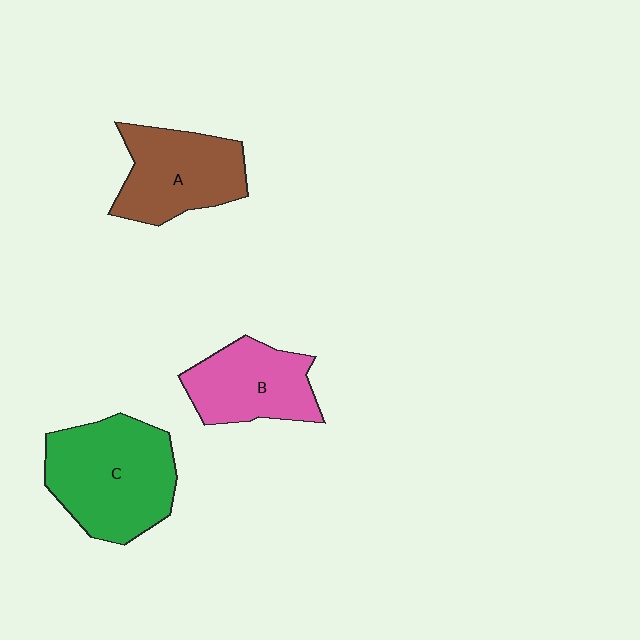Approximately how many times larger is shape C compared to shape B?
Approximately 1.5 times.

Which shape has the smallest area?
Shape B (pink).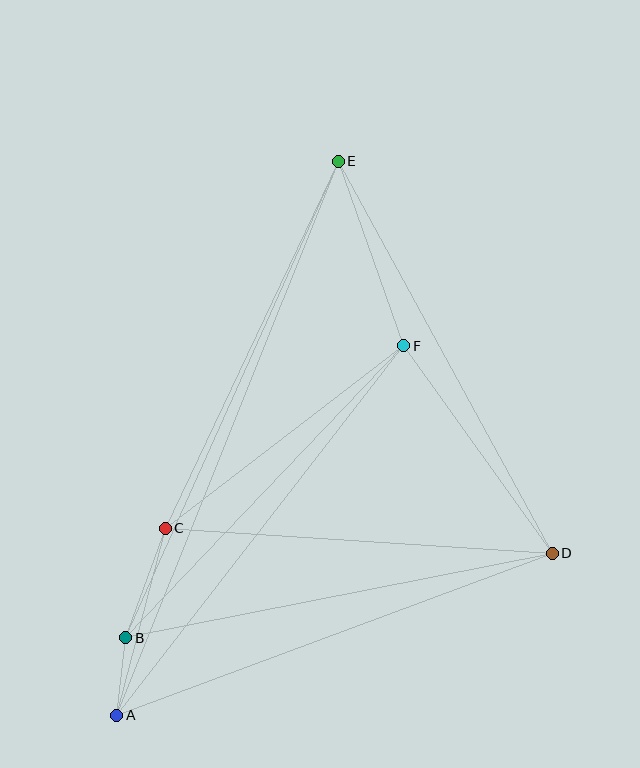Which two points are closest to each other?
Points A and B are closest to each other.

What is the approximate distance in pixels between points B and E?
The distance between B and E is approximately 522 pixels.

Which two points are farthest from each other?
Points A and E are farthest from each other.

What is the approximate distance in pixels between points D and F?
The distance between D and F is approximately 255 pixels.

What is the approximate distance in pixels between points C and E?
The distance between C and E is approximately 406 pixels.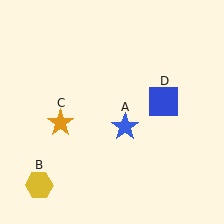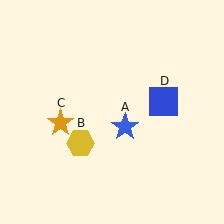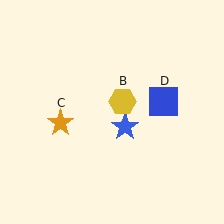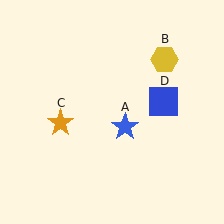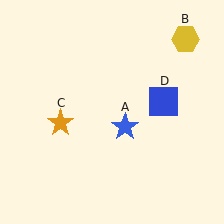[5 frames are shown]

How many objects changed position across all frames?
1 object changed position: yellow hexagon (object B).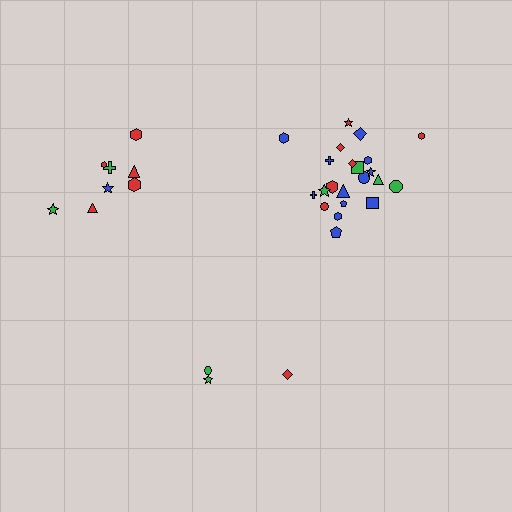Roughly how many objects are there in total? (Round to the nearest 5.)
Roughly 35 objects in total.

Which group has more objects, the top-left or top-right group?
The top-right group.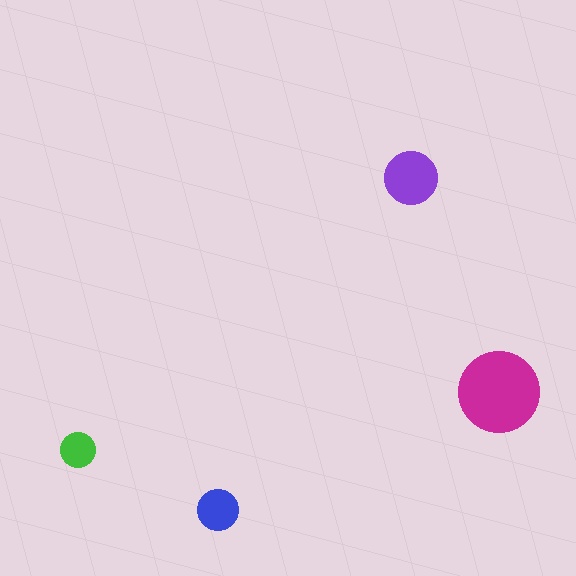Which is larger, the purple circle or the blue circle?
The purple one.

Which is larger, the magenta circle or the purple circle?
The magenta one.